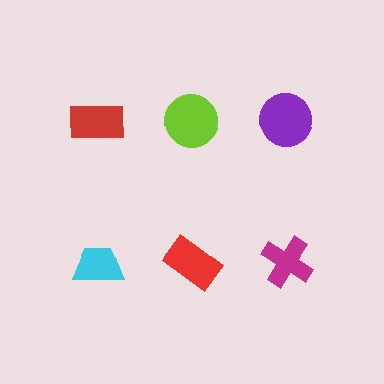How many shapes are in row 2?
3 shapes.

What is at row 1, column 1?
A red rectangle.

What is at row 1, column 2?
A lime circle.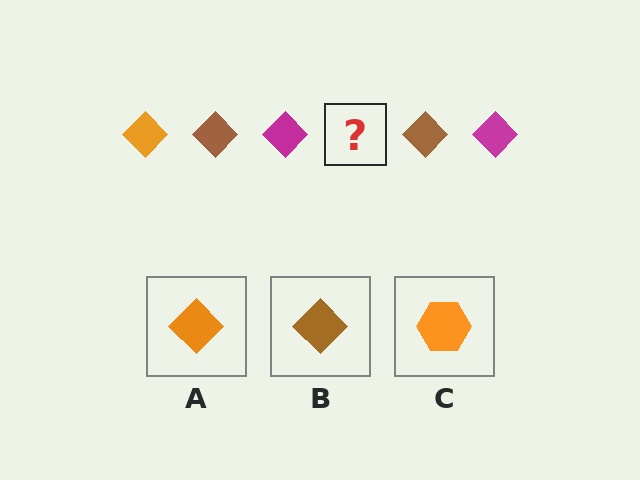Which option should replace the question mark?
Option A.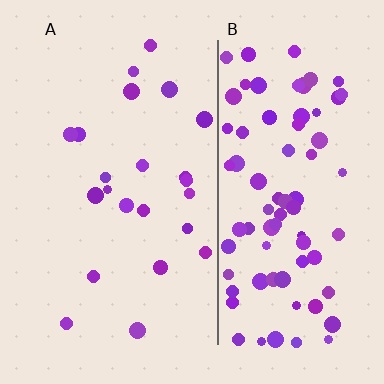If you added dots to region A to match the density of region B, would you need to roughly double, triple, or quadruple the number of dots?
Approximately quadruple.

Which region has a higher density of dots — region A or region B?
B (the right).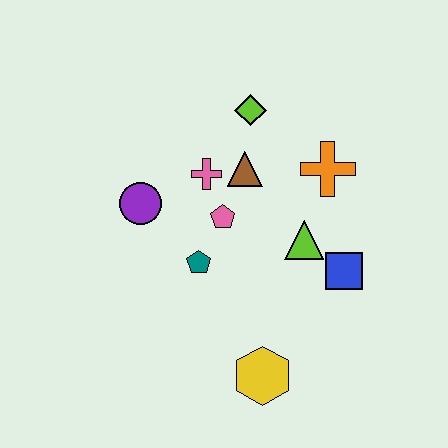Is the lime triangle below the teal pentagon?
No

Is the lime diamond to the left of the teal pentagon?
No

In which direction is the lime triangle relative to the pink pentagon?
The lime triangle is to the right of the pink pentagon.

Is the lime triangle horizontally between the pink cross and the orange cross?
Yes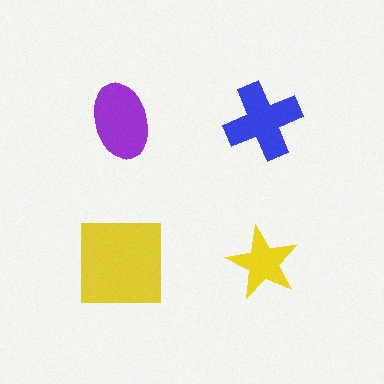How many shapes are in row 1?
2 shapes.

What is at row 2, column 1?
A yellow square.